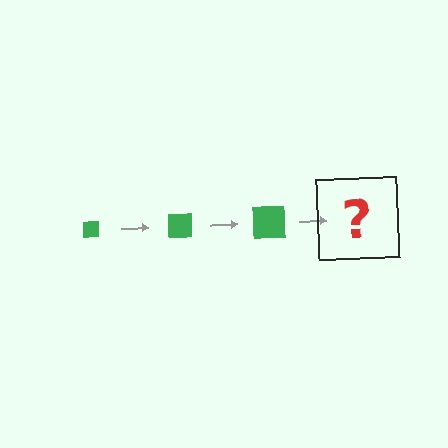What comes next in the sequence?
The next element should be a green square, larger than the previous one.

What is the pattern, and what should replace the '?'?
The pattern is that the square gets progressively larger each step. The '?' should be a green square, larger than the previous one.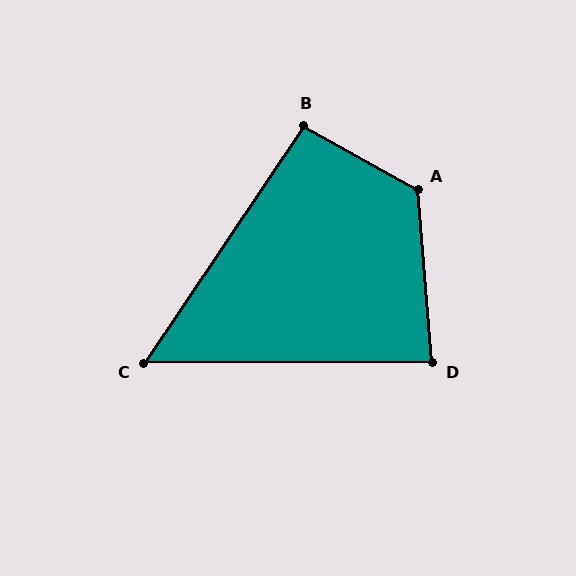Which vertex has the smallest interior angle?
C, at approximately 56 degrees.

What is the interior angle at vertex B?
Approximately 95 degrees (approximately right).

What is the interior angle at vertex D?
Approximately 85 degrees (approximately right).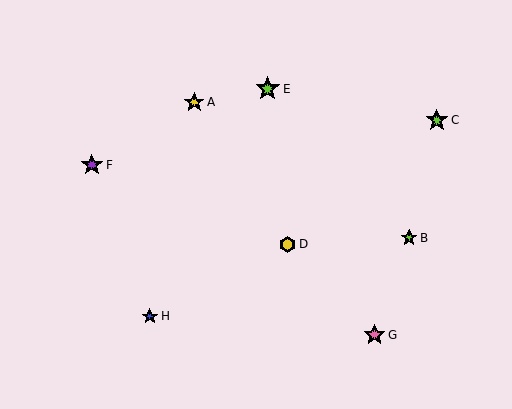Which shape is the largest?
The lime star (labeled E) is the largest.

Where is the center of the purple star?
The center of the purple star is at (92, 165).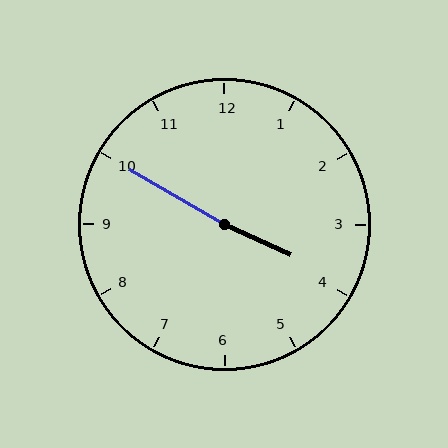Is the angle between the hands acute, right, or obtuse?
It is obtuse.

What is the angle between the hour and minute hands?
Approximately 175 degrees.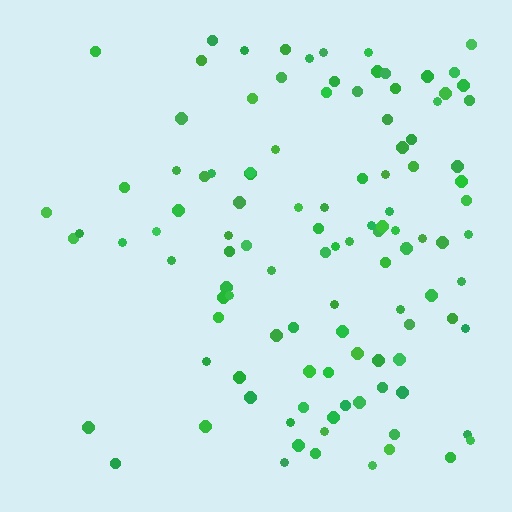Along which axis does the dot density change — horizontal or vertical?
Horizontal.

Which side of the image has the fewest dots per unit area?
The left.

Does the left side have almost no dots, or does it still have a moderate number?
Still a moderate number, just noticeably fewer than the right.